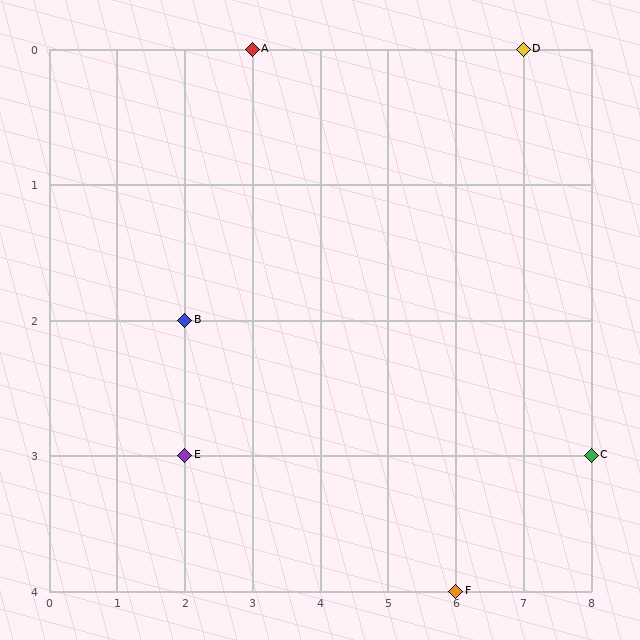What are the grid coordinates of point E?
Point E is at grid coordinates (2, 3).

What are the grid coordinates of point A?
Point A is at grid coordinates (3, 0).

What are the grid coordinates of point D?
Point D is at grid coordinates (7, 0).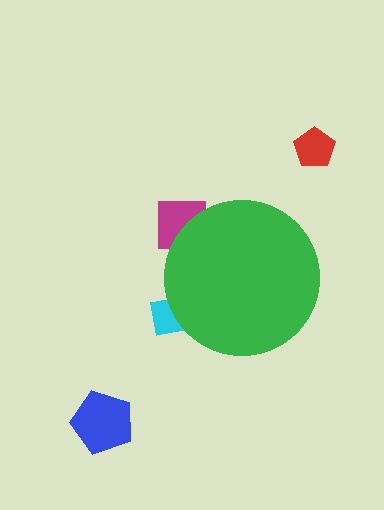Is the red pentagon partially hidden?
No, the red pentagon is fully visible.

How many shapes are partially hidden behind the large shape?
2 shapes are partially hidden.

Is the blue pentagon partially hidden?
No, the blue pentagon is fully visible.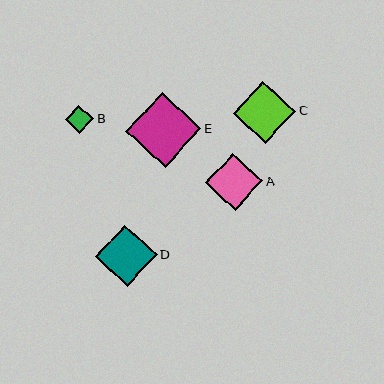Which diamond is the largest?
Diamond E is the largest with a size of approximately 75 pixels.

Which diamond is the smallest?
Diamond B is the smallest with a size of approximately 28 pixels.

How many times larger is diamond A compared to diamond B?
Diamond A is approximately 2.1 times the size of diamond B.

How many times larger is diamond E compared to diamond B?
Diamond E is approximately 2.7 times the size of diamond B.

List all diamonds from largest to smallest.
From largest to smallest: E, C, D, A, B.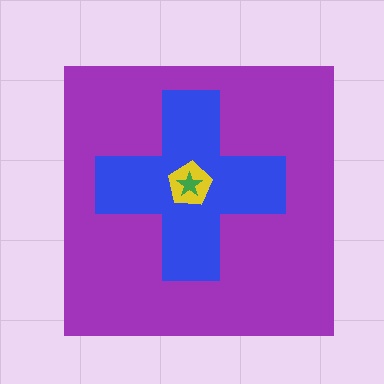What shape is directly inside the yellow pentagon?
The green star.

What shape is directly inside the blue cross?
The yellow pentagon.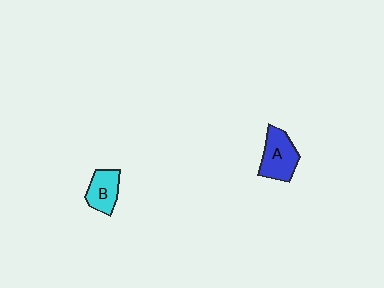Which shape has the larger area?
Shape A (blue).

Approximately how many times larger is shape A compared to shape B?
Approximately 1.3 times.